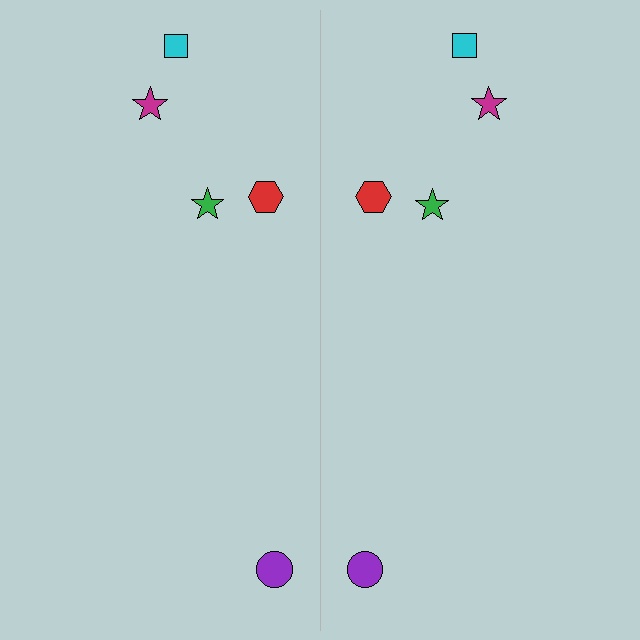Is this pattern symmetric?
Yes, this pattern has bilateral (reflection) symmetry.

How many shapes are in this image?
There are 10 shapes in this image.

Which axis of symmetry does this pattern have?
The pattern has a vertical axis of symmetry running through the center of the image.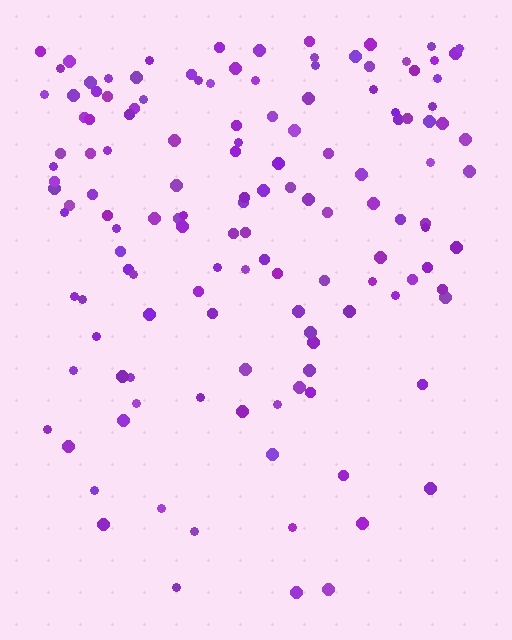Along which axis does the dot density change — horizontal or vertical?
Vertical.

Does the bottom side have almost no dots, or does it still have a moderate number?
Still a moderate number, just noticeably fewer than the top.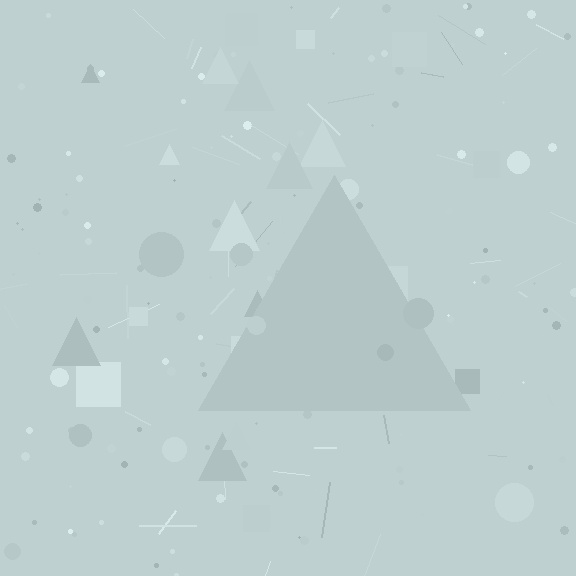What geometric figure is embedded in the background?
A triangle is embedded in the background.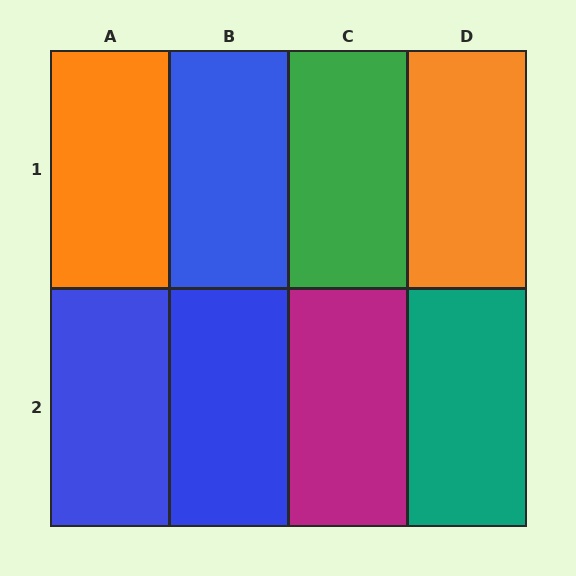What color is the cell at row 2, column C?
Magenta.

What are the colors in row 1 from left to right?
Orange, blue, green, orange.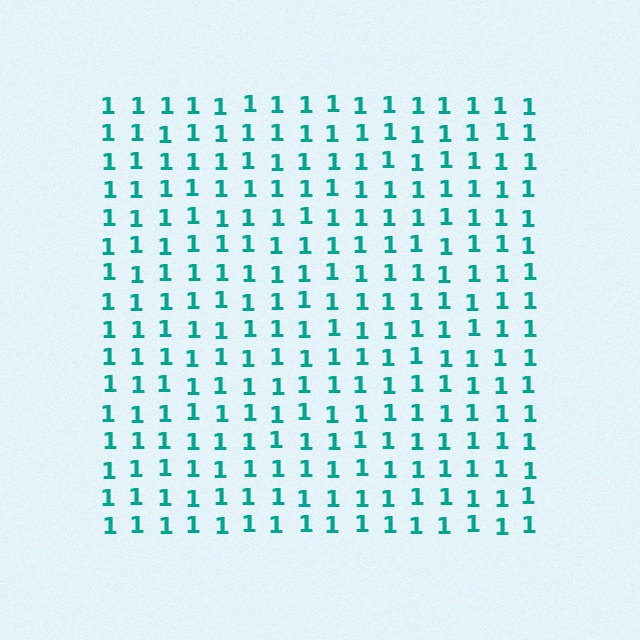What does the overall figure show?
The overall figure shows a square.